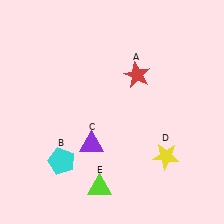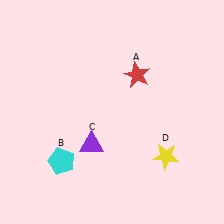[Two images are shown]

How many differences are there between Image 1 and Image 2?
There is 1 difference between the two images.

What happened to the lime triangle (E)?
The lime triangle (E) was removed in Image 2. It was in the bottom-left area of Image 1.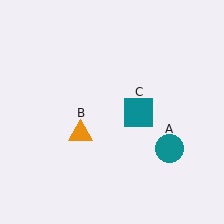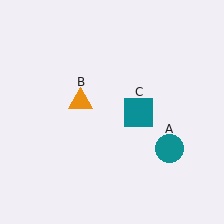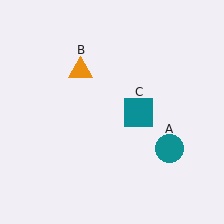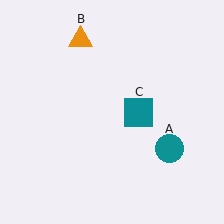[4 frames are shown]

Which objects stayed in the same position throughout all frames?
Teal circle (object A) and teal square (object C) remained stationary.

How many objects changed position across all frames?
1 object changed position: orange triangle (object B).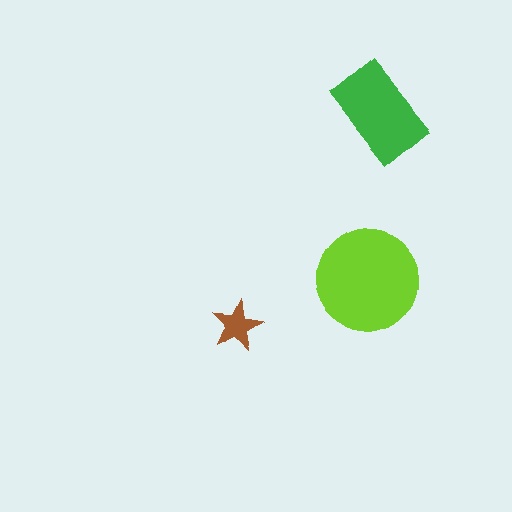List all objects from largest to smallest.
The lime circle, the green rectangle, the brown star.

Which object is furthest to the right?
The green rectangle is rightmost.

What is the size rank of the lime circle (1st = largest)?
1st.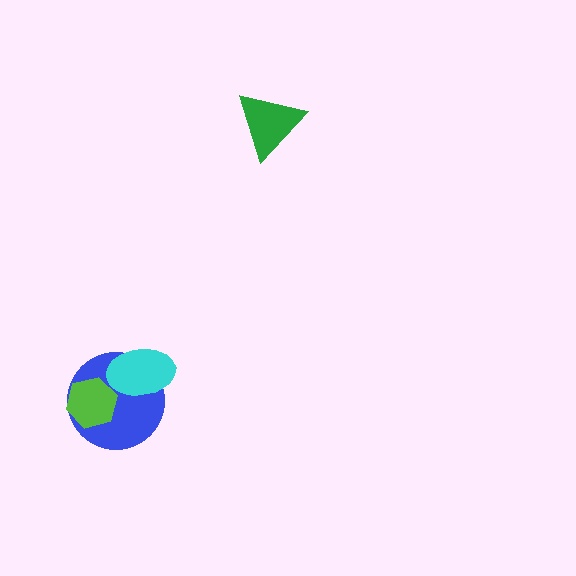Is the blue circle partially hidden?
Yes, it is partially covered by another shape.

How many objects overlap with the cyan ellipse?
1 object overlaps with the cyan ellipse.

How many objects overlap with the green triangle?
0 objects overlap with the green triangle.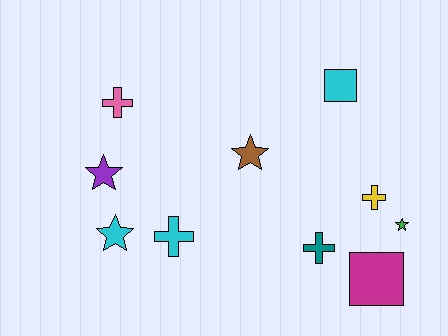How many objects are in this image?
There are 10 objects.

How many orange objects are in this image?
There are no orange objects.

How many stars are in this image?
There are 4 stars.